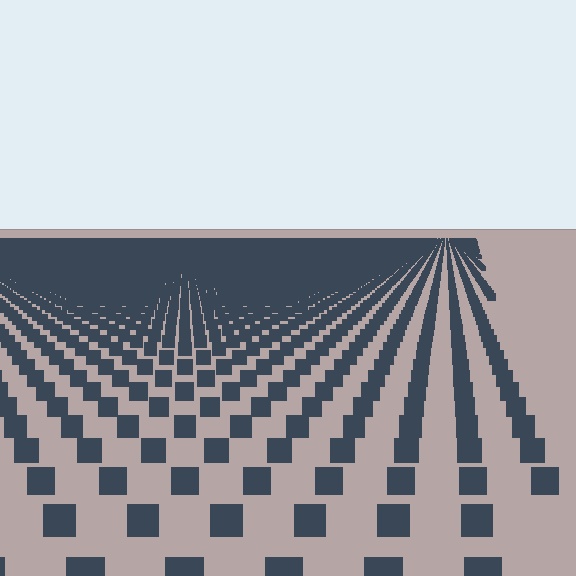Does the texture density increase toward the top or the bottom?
Density increases toward the top.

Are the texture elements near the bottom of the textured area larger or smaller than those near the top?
Larger. Near the bottom, elements are closer to the viewer and appear at a bigger on-screen size.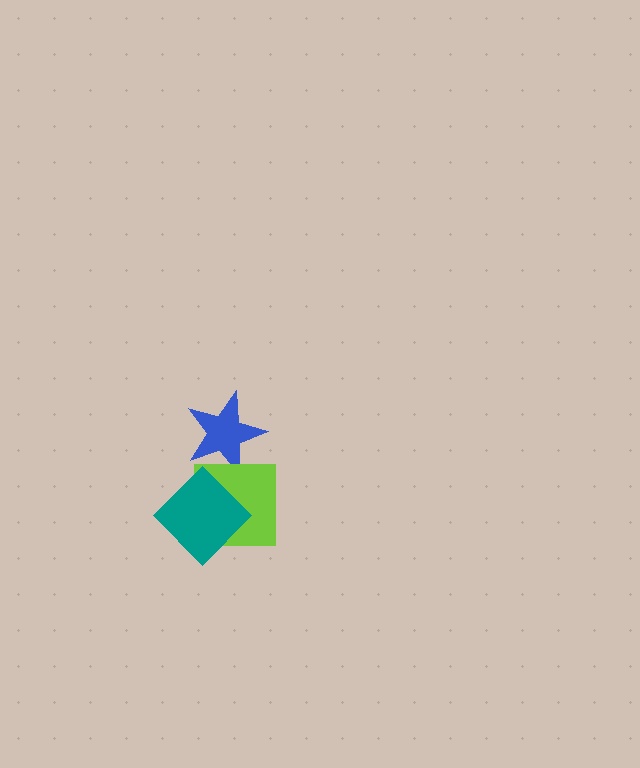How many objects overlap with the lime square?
2 objects overlap with the lime square.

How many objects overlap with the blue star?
1 object overlaps with the blue star.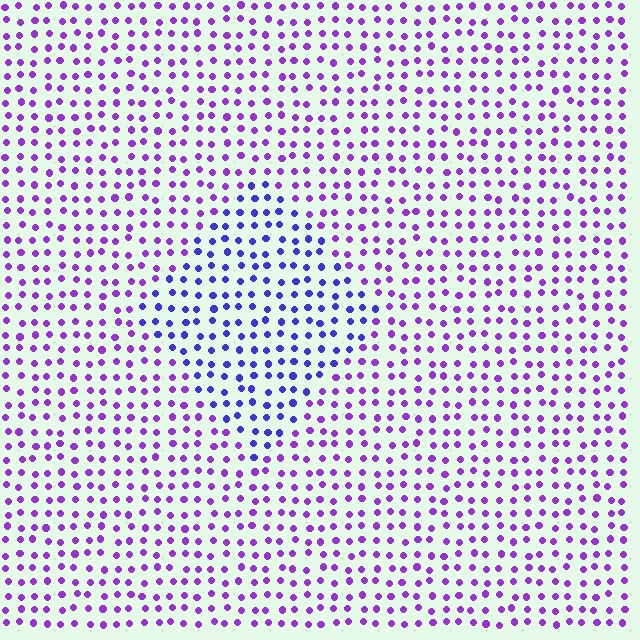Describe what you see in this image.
The image is filled with small purple elements in a uniform arrangement. A diamond-shaped region is visible where the elements are tinted to a slightly different hue, forming a subtle color boundary.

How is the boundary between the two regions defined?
The boundary is defined purely by a slight shift in hue (about 33 degrees). Spacing, size, and orientation are identical on both sides.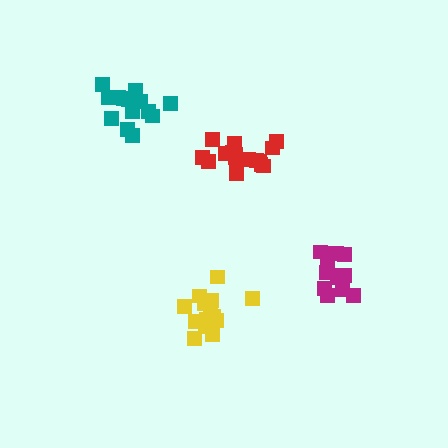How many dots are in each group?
Group 1: 13 dots, Group 2: 18 dots, Group 3: 14 dots, Group 4: 15 dots (60 total).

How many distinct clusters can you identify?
There are 4 distinct clusters.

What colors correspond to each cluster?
The clusters are colored: magenta, red, yellow, teal.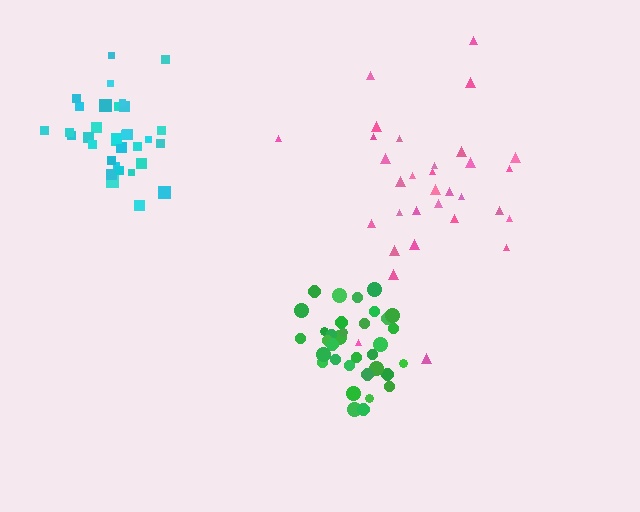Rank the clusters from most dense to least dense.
cyan, green, pink.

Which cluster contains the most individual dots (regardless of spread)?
Green (34).